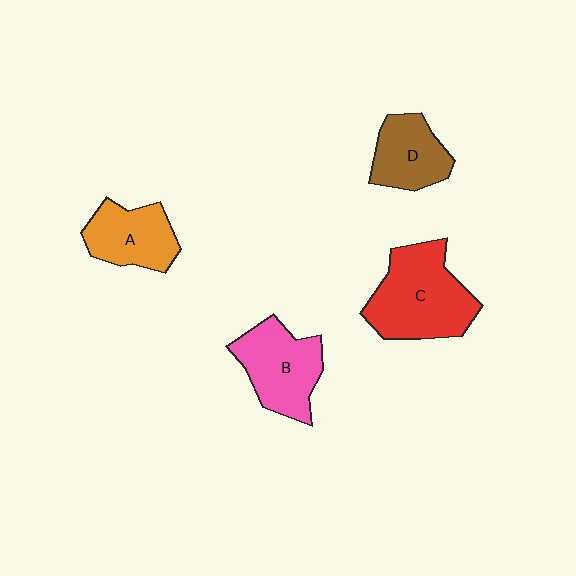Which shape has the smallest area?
Shape D (brown).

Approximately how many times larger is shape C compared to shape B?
Approximately 1.3 times.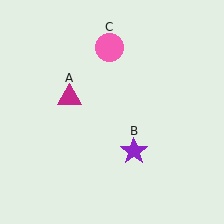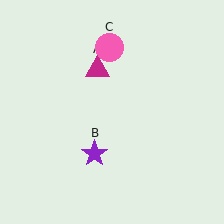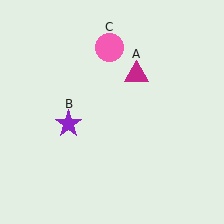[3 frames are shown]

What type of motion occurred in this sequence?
The magenta triangle (object A), purple star (object B) rotated clockwise around the center of the scene.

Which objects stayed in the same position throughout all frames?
Pink circle (object C) remained stationary.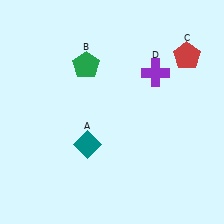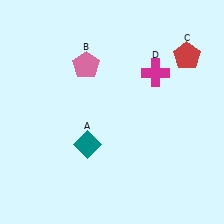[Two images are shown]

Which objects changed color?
B changed from green to pink. D changed from purple to magenta.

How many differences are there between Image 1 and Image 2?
There are 2 differences between the two images.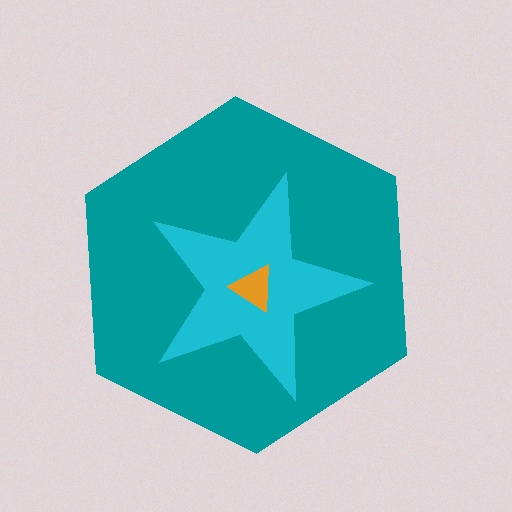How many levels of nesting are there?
3.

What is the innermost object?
The orange triangle.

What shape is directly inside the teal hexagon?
The cyan star.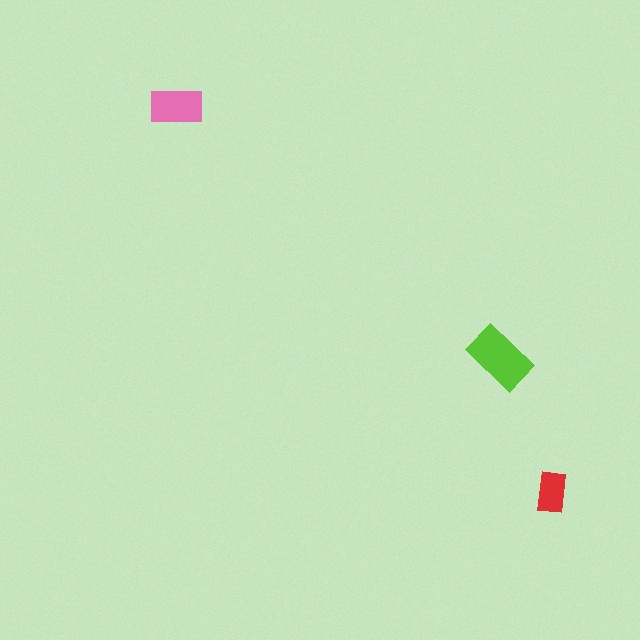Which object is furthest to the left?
The pink rectangle is leftmost.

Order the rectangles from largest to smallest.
the lime one, the pink one, the red one.